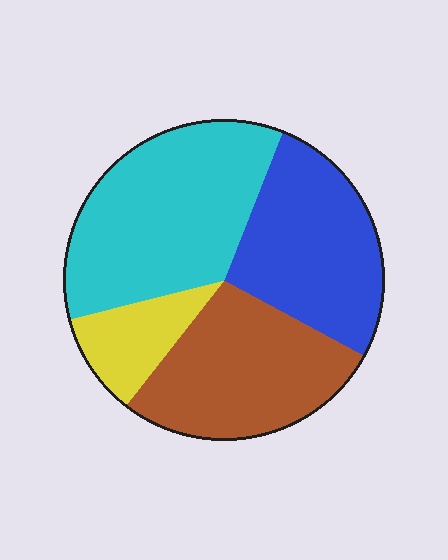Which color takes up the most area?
Cyan, at roughly 35%.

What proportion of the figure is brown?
Brown covers 28% of the figure.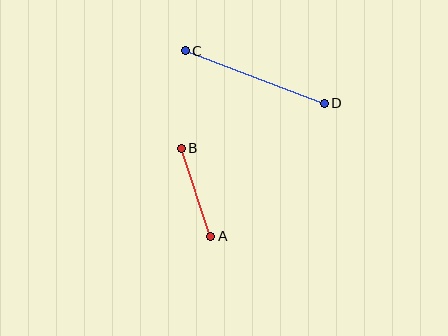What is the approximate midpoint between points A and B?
The midpoint is at approximately (196, 192) pixels.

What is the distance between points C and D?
The distance is approximately 148 pixels.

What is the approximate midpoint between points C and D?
The midpoint is at approximately (255, 77) pixels.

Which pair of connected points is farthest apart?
Points C and D are farthest apart.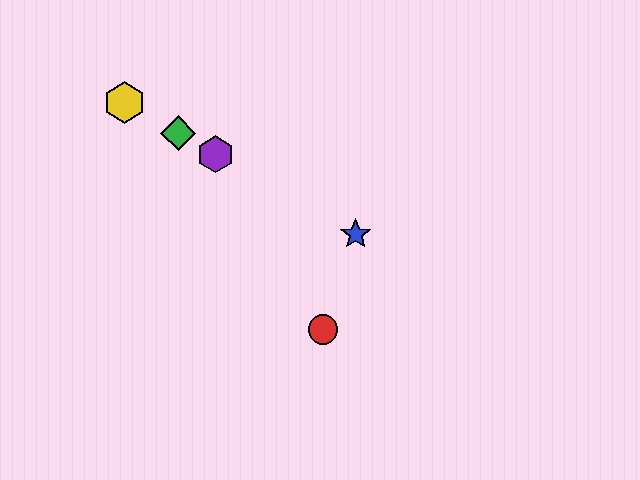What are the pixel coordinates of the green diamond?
The green diamond is at (178, 133).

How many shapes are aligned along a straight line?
4 shapes (the blue star, the green diamond, the yellow hexagon, the purple hexagon) are aligned along a straight line.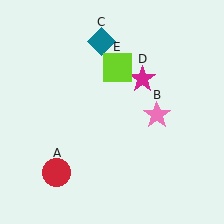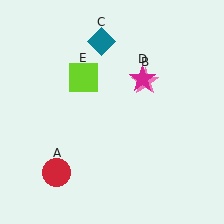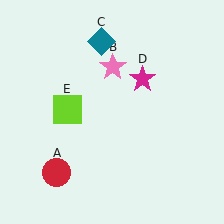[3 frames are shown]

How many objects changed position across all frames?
2 objects changed position: pink star (object B), lime square (object E).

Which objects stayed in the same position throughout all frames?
Red circle (object A) and teal diamond (object C) and magenta star (object D) remained stationary.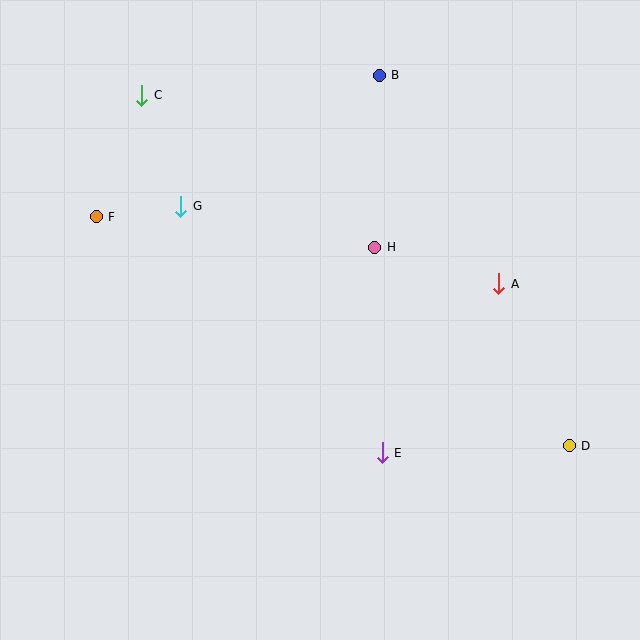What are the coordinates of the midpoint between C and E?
The midpoint between C and E is at (262, 274).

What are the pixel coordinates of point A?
Point A is at (499, 284).